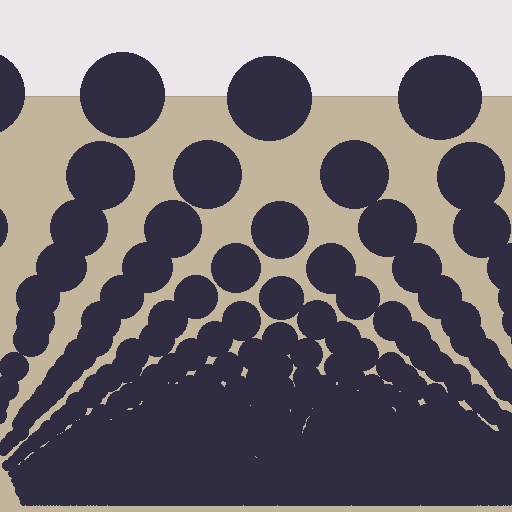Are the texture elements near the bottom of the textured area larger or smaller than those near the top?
Smaller. The gradient is inverted — elements near the bottom are smaller and denser.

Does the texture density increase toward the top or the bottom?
Density increases toward the bottom.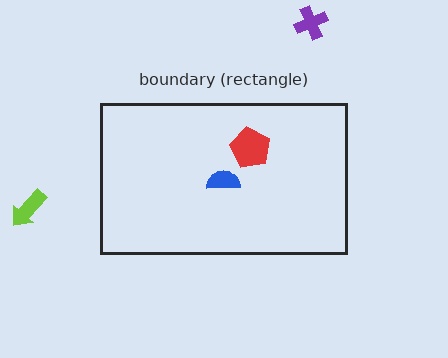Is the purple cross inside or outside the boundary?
Outside.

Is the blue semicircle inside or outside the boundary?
Inside.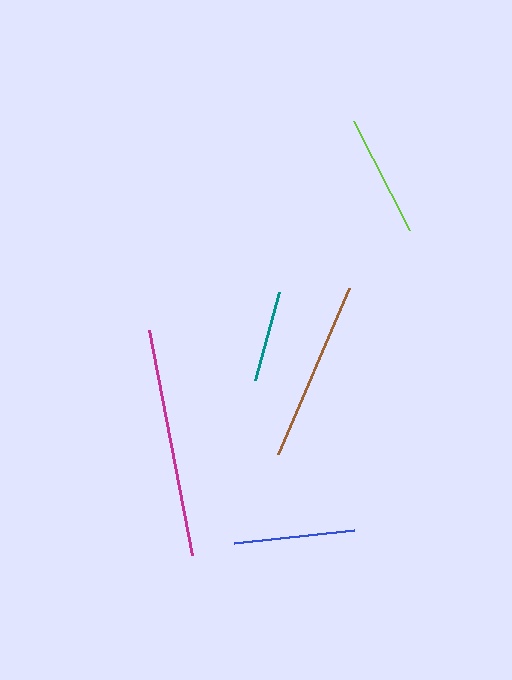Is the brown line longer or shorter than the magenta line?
The magenta line is longer than the brown line.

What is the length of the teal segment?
The teal segment is approximately 91 pixels long.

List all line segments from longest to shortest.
From longest to shortest: magenta, brown, lime, blue, teal.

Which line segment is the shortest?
The teal line is the shortest at approximately 91 pixels.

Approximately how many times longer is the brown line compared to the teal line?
The brown line is approximately 2.0 times the length of the teal line.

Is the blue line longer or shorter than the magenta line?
The magenta line is longer than the blue line.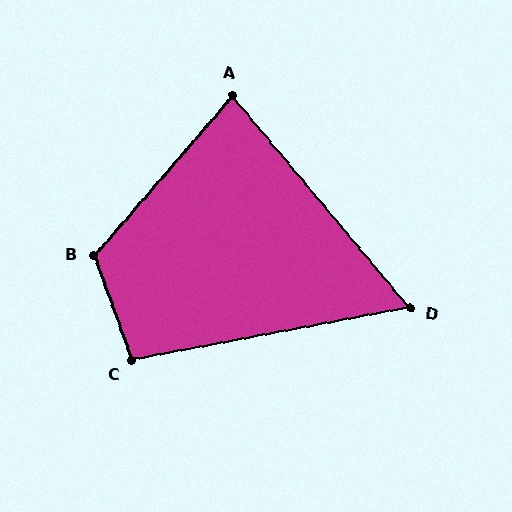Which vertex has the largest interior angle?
B, at approximately 119 degrees.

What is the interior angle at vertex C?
Approximately 99 degrees (obtuse).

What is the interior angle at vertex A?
Approximately 81 degrees (acute).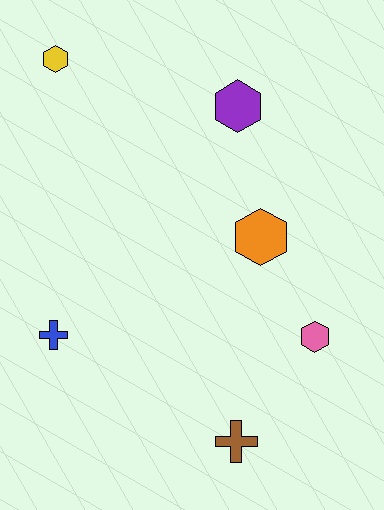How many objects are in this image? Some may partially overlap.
There are 6 objects.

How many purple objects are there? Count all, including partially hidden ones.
There is 1 purple object.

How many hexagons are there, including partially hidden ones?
There are 4 hexagons.